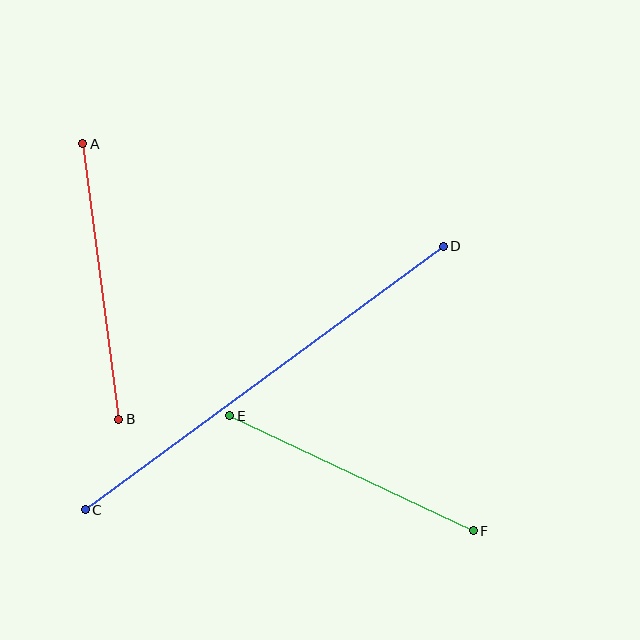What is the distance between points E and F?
The distance is approximately 269 pixels.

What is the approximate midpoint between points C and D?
The midpoint is at approximately (264, 378) pixels.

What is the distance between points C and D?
The distance is approximately 444 pixels.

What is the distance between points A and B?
The distance is approximately 278 pixels.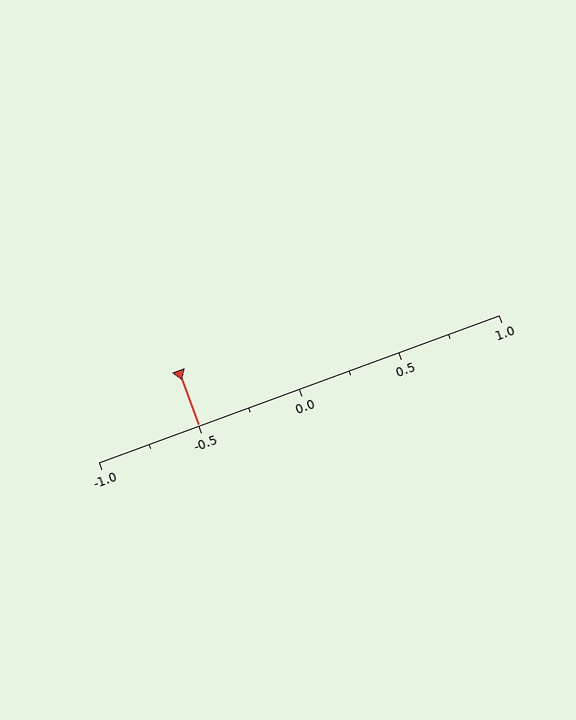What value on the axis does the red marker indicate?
The marker indicates approximately -0.5.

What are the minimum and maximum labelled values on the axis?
The axis runs from -1.0 to 1.0.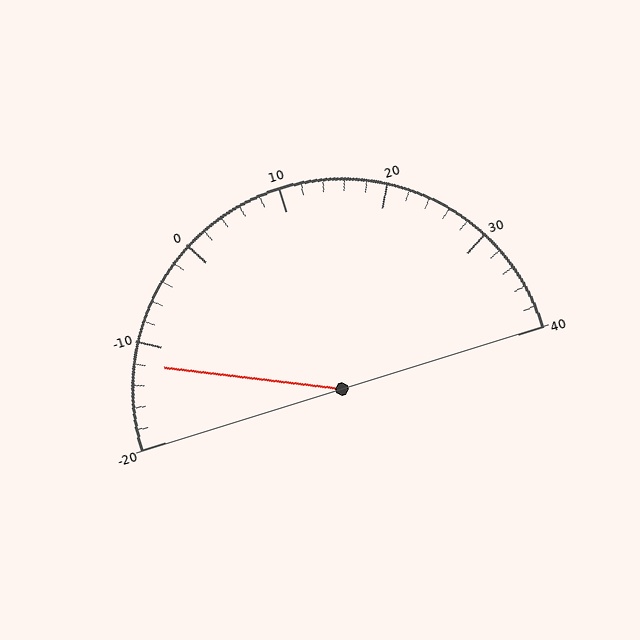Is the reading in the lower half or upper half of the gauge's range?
The reading is in the lower half of the range (-20 to 40).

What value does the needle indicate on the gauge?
The needle indicates approximately -12.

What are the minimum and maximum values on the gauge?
The gauge ranges from -20 to 40.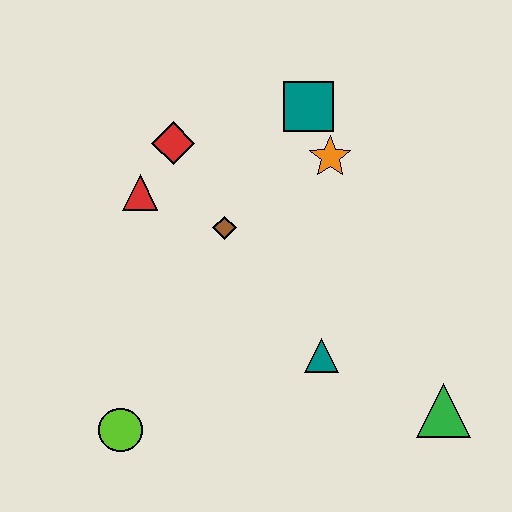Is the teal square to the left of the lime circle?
No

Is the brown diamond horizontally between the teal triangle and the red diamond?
Yes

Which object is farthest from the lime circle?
The teal square is farthest from the lime circle.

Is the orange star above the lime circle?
Yes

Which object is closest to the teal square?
The orange star is closest to the teal square.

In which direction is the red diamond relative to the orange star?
The red diamond is to the left of the orange star.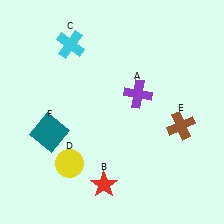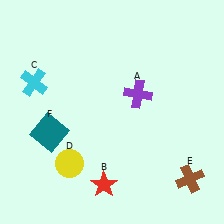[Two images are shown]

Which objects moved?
The objects that moved are: the cyan cross (C), the brown cross (E).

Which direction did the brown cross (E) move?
The brown cross (E) moved down.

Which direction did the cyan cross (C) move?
The cyan cross (C) moved down.